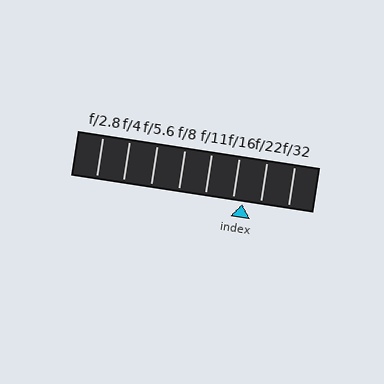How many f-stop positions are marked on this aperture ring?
There are 8 f-stop positions marked.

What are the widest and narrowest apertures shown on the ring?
The widest aperture shown is f/2.8 and the narrowest is f/32.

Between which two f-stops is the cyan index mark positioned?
The index mark is between f/16 and f/22.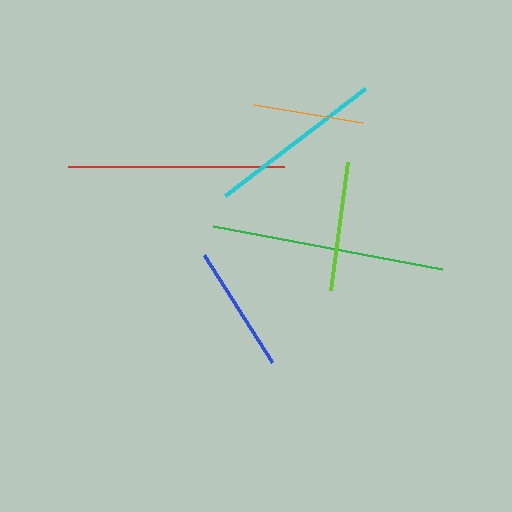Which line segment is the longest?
The green line is the longest at approximately 233 pixels.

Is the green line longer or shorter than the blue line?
The green line is longer than the blue line.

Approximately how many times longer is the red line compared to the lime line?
The red line is approximately 1.7 times the length of the lime line.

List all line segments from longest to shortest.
From longest to shortest: green, red, cyan, lime, blue, orange.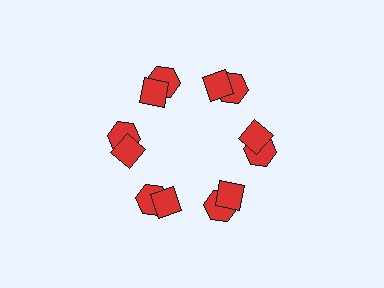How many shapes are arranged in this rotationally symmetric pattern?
There are 12 shapes, arranged in 6 groups of 2.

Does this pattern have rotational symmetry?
Yes, this pattern has 6-fold rotational symmetry. It looks the same after rotating 60 degrees around the center.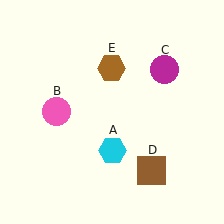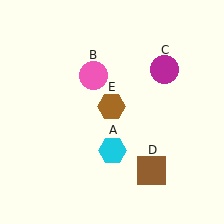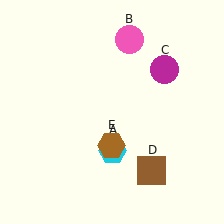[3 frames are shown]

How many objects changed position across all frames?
2 objects changed position: pink circle (object B), brown hexagon (object E).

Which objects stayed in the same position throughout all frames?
Cyan hexagon (object A) and magenta circle (object C) and brown square (object D) remained stationary.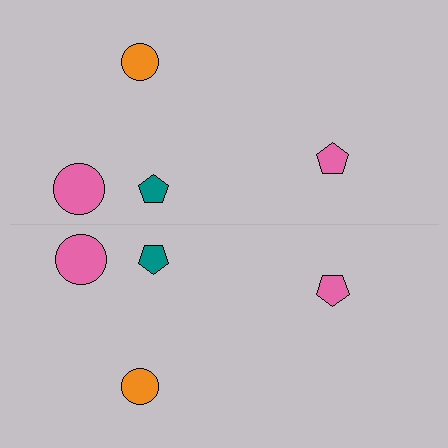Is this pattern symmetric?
Yes, this pattern has bilateral (reflection) symmetry.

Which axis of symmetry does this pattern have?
The pattern has a horizontal axis of symmetry running through the center of the image.